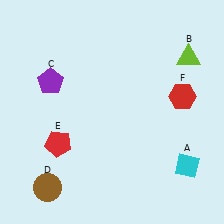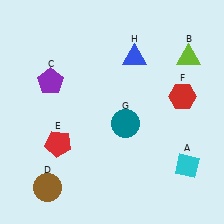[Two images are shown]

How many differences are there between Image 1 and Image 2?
There are 2 differences between the two images.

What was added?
A teal circle (G), a blue triangle (H) were added in Image 2.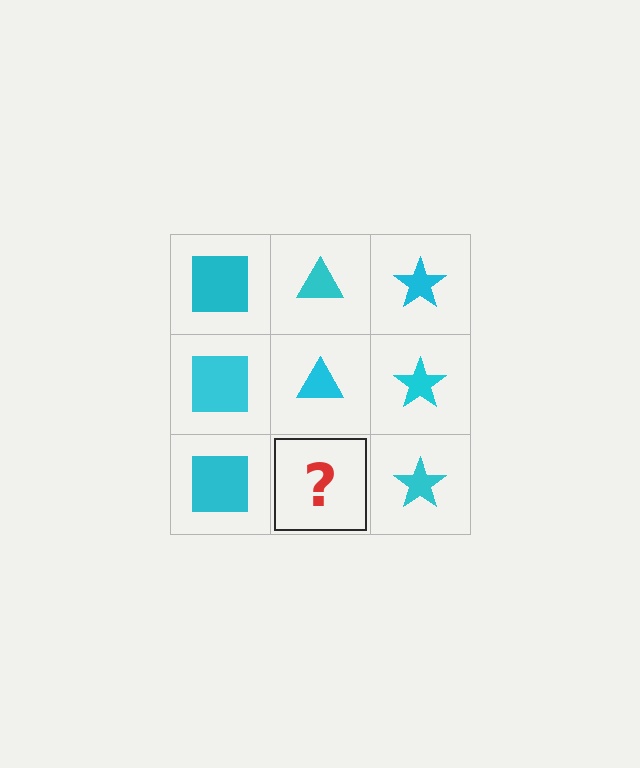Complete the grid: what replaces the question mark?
The question mark should be replaced with a cyan triangle.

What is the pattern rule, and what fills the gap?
The rule is that each column has a consistent shape. The gap should be filled with a cyan triangle.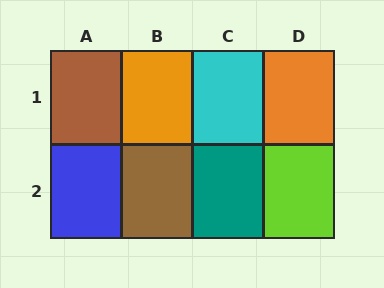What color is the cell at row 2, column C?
Teal.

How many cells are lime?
1 cell is lime.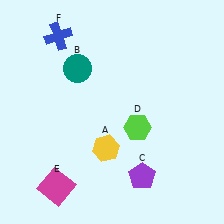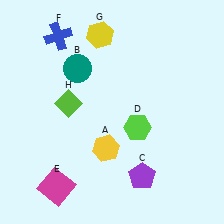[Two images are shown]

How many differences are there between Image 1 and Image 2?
There are 2 differences between the two images.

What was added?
A yellow hexagon (G), a lime diamond (H) were added in Image 2.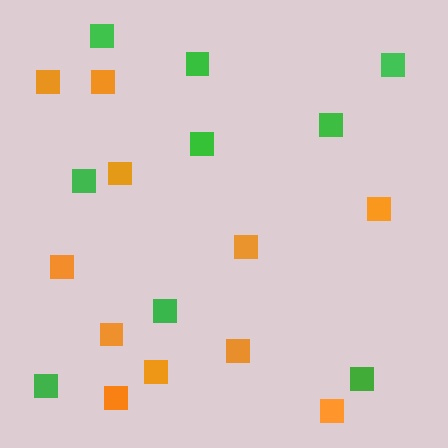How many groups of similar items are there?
There are 2 groups: one group of orange squares (11) and one group of green squares (9).